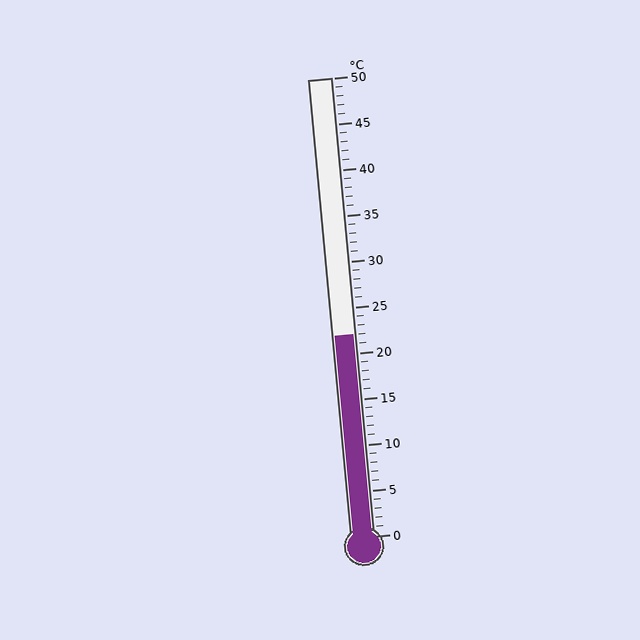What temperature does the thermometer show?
The thermometer shows approximately 22°C.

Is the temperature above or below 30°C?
The temperature is below 30°C.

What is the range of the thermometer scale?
The thermometer scale ranges from 0°C to 50°C.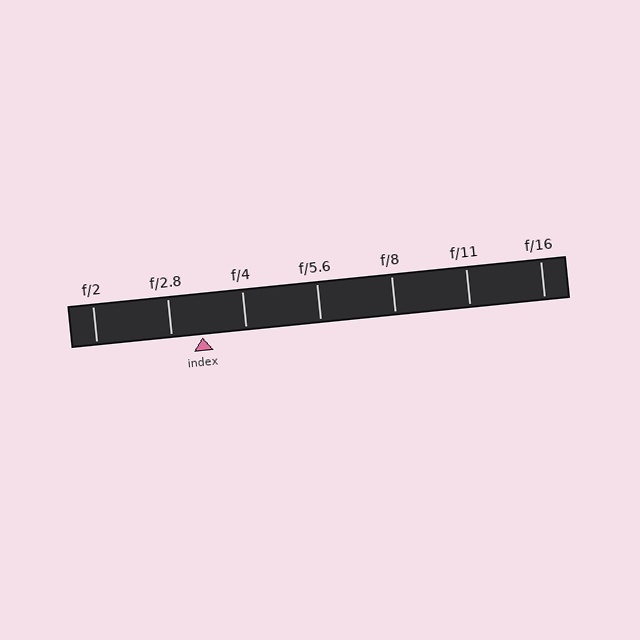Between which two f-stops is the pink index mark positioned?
The index mark is between f/2.8 and f/4.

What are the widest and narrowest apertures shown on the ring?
The widest aperture shown is f/2 and the narrowest is f/16.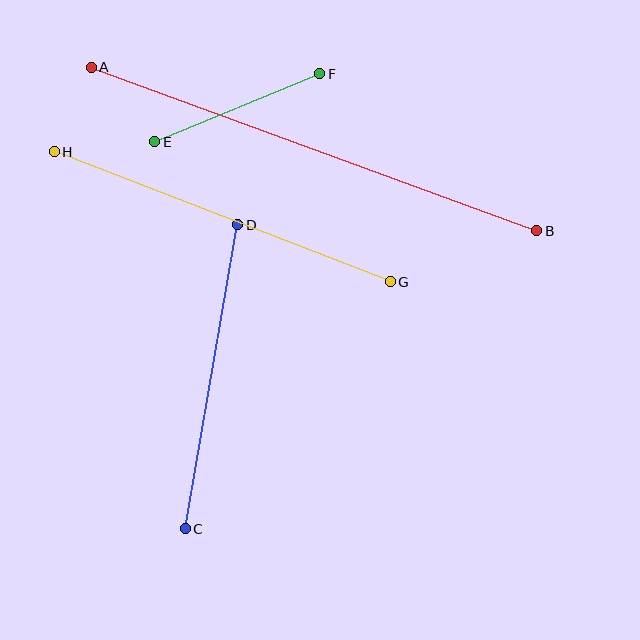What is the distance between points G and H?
The distance is approximately 360 pixels.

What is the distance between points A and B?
The distance is approximately 474 pixels.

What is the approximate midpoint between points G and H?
The midpoint is at approximately (222, 217) pixels.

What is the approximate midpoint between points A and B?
The midpoint is at approximately (314, 149) pixels.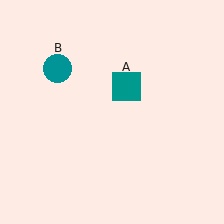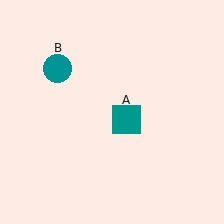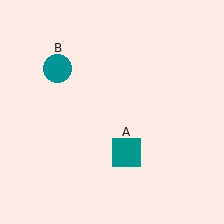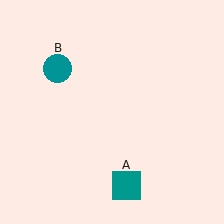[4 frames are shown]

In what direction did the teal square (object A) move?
The teal square (object A) moved down.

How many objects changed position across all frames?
1 object changed position: teal square (object A).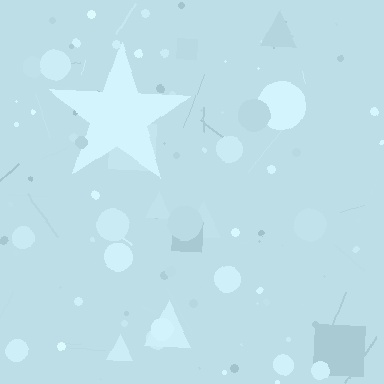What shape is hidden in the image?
A star is hidden in the image.